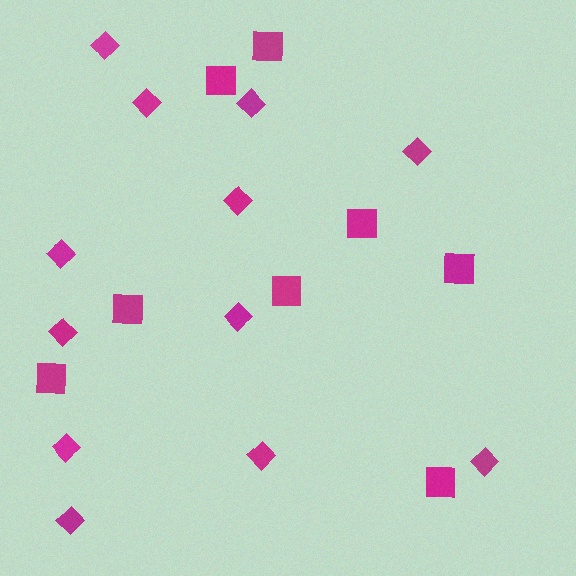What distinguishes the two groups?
There are 2 groups: one group of squares (8) and one group of diamonds (12).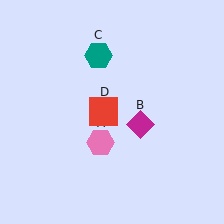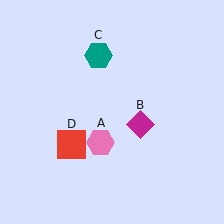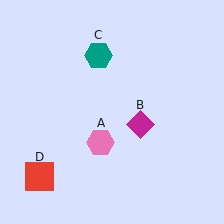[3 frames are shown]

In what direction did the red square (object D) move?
The red square (object D) moved down and to the left.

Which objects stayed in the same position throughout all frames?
Pink hexagon (object A) and magenta diamond (object B) and teal hexagon (object C) remained stationary.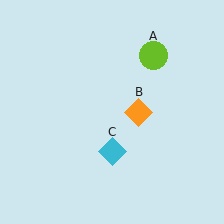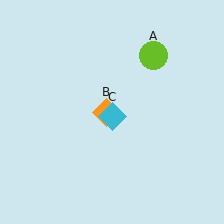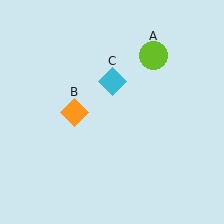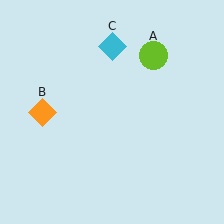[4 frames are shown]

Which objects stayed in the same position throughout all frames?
Lime circle (object A) remained stationary.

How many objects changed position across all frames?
2 objects changed position: orange diamond (object B), cyan diamond (object C).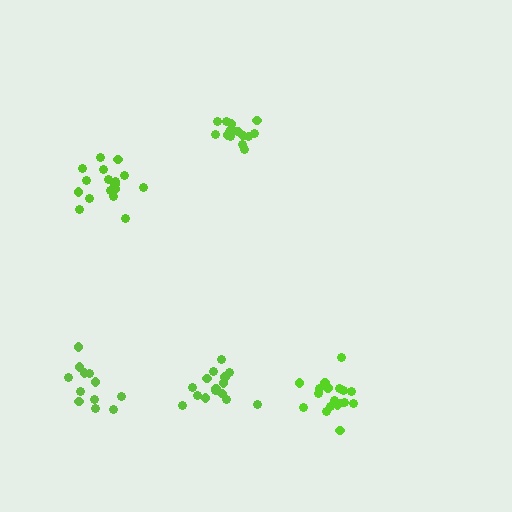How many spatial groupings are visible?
There are 5 spatial groupings.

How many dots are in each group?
Group 1: 18 dots, Group 2: 18 dots, Group 3: 15 dots, Group 4: 12 dots, Group 5: 16 dots (79 total).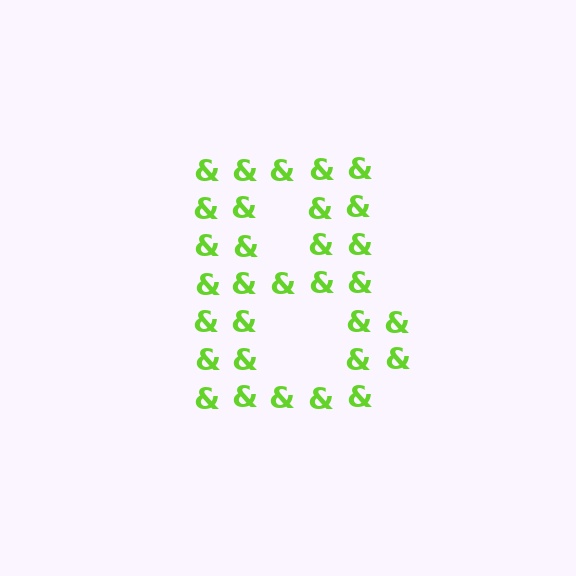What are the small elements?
The small elements are ampersands.